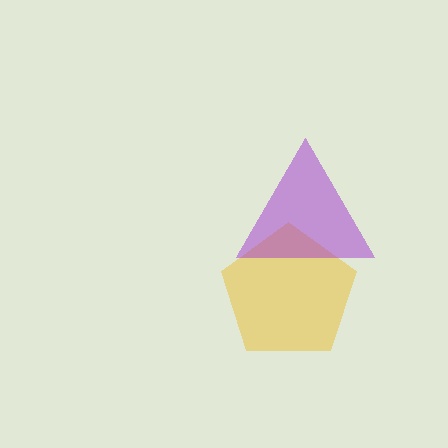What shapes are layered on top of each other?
The layered shapes are: a yellow pentagon, a purple triangle.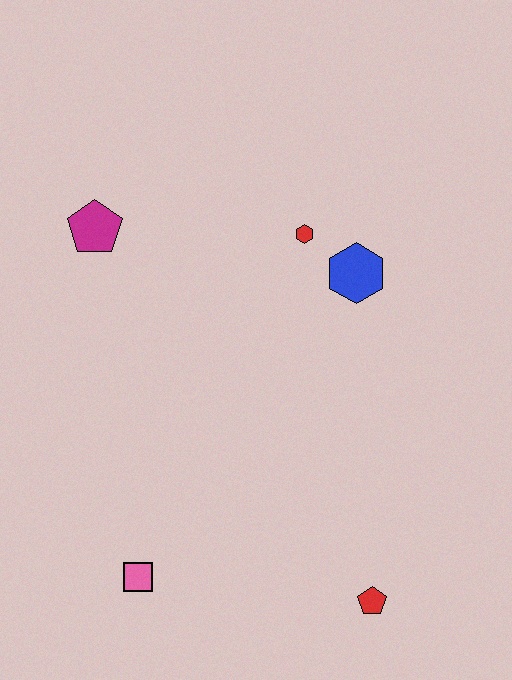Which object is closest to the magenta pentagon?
The red hexagon is closest to the magenta pentagon.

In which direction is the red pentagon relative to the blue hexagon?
The red pentagon is below the blue hexagon.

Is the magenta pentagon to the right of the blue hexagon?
No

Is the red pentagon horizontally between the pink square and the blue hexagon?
No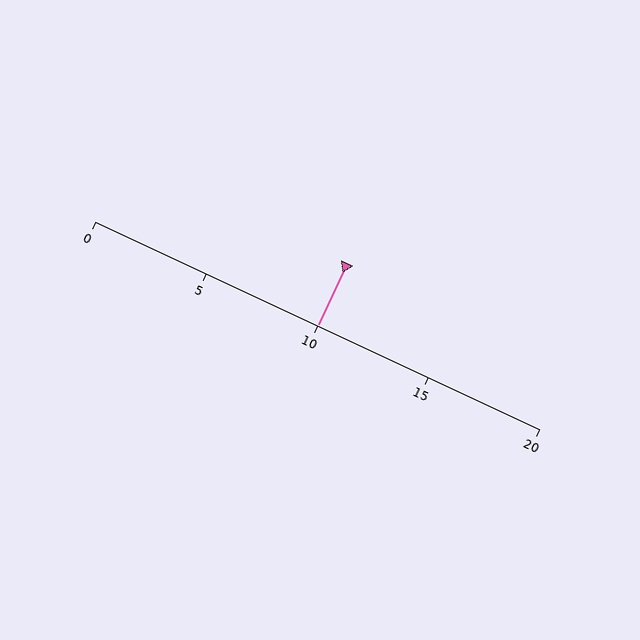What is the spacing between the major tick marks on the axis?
The major ticks are spaced 5 apart.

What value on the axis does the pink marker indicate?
The marker indicates approximately 10.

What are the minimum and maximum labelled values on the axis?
The axis runs from 0 to 20.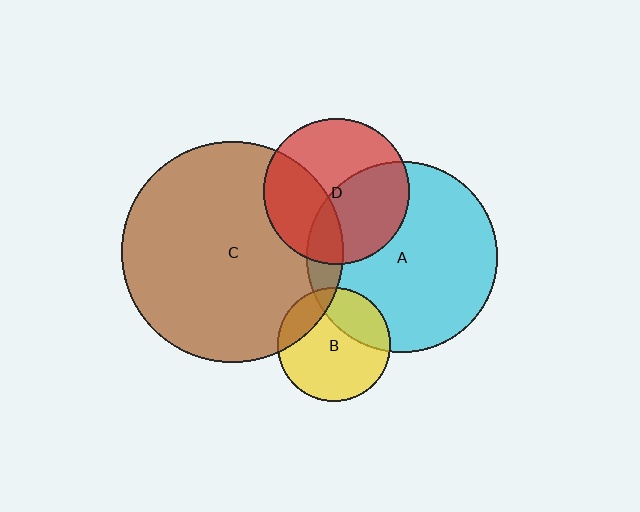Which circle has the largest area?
Circle C (brown).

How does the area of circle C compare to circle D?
Approximately 2.3 times.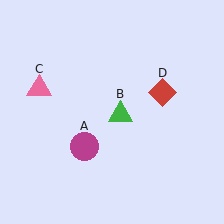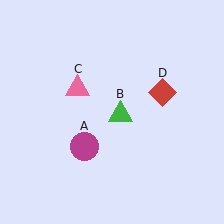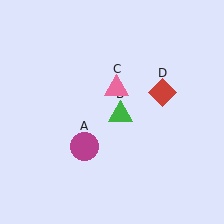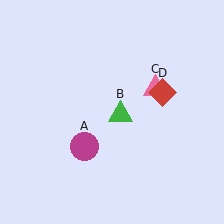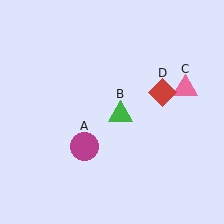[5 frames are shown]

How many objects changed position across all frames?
1 object changed position: pink triangle (object C).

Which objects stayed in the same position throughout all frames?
Magenta circle (object A) and green triangle (object B) and red diamond (object D) remained stationary.